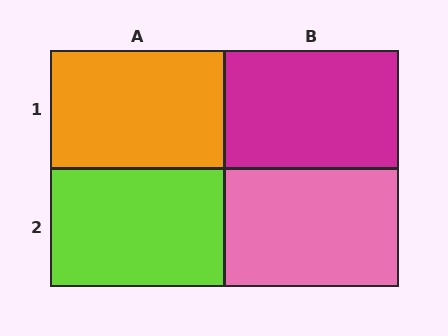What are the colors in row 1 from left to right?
Orange, magenta.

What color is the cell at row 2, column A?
Lime.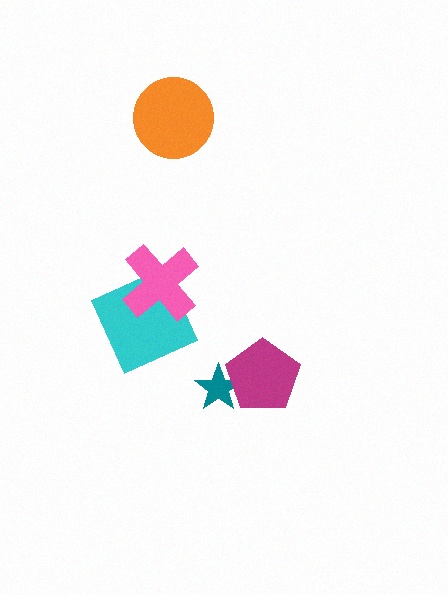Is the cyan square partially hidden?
Yes, it is partially covered by another shape.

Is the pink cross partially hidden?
No, no other shape covers it.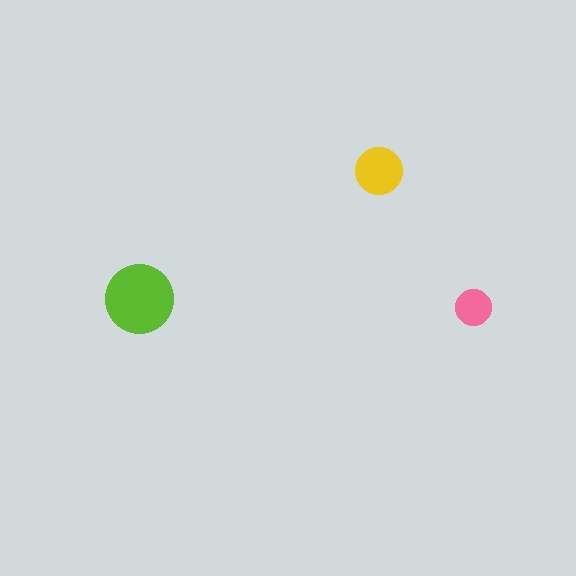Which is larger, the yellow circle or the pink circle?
The yellow one.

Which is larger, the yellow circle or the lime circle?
The lime one.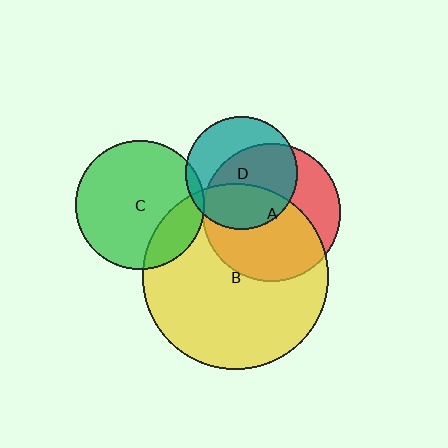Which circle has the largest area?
Circle B (yellow).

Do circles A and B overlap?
Yes.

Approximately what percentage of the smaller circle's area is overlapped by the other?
Approximately 60%.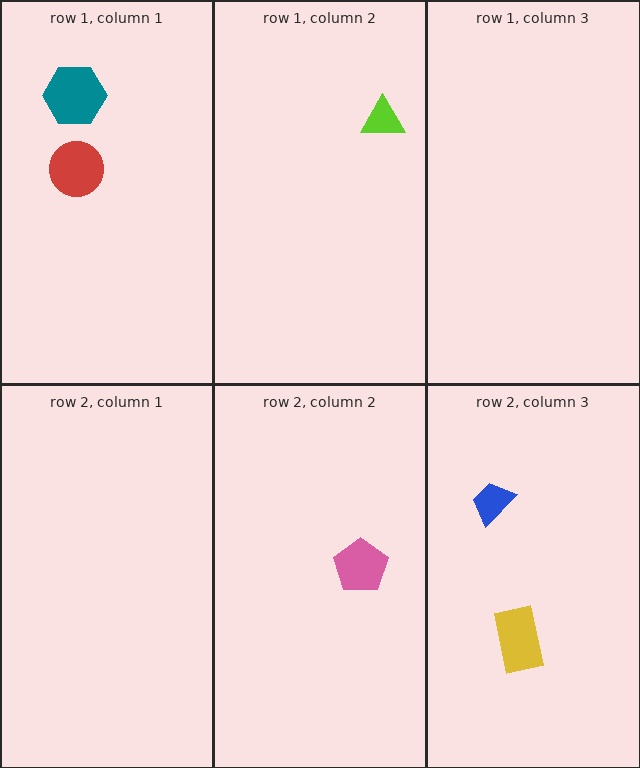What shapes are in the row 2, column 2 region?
The pink pentagon.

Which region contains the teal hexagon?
The row 1, column 1 region.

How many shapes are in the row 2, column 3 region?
2.